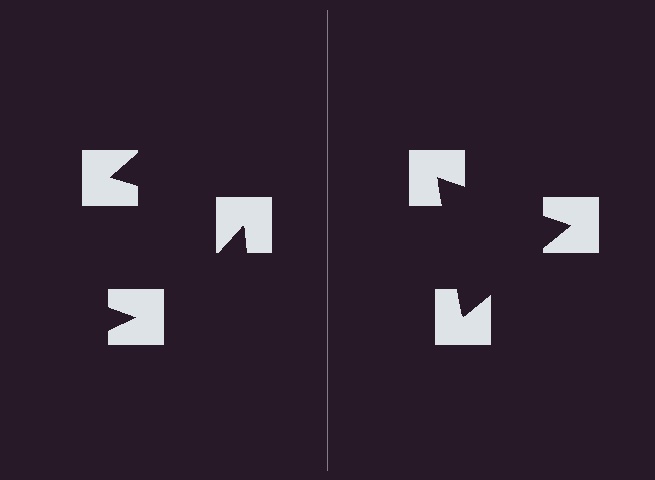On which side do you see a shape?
An illusory triangle appears on the right side. On the left side the wedge cuts are rotated, so no coherent shape forms.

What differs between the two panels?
The notched squares are positioned identically on both sides; only the wedge orientations differ. On the right they align to a triangle; on the left they are misaligned.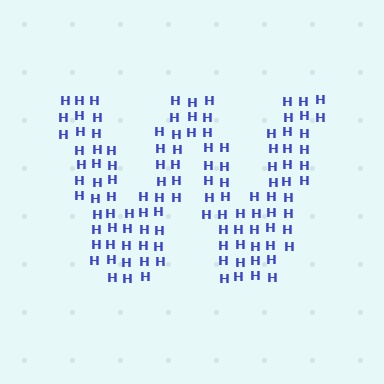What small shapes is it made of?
It is made of small letter H's.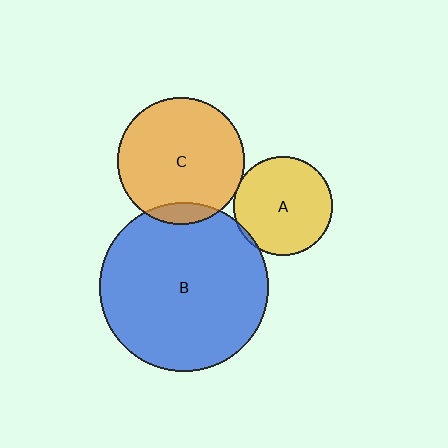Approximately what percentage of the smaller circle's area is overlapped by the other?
Approximately 5%.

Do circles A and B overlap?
Yes.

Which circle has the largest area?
Circle B (blue).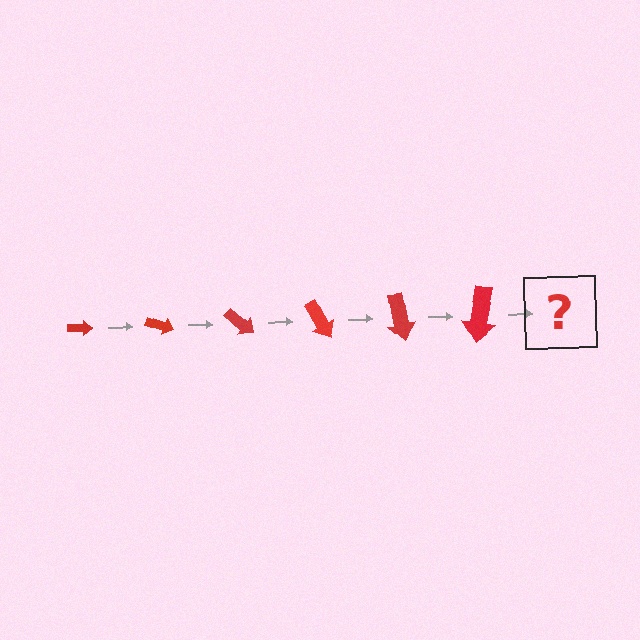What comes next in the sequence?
The next element should be an arrow, larger than the previous one and rotated 120 degrees from the start.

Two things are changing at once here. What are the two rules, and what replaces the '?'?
The two rules are that the arrow grows larger each step and it rotates 20 degrees each step. The '?' should be an arrow, larger than the previous one and rotated 120 degrees from the start.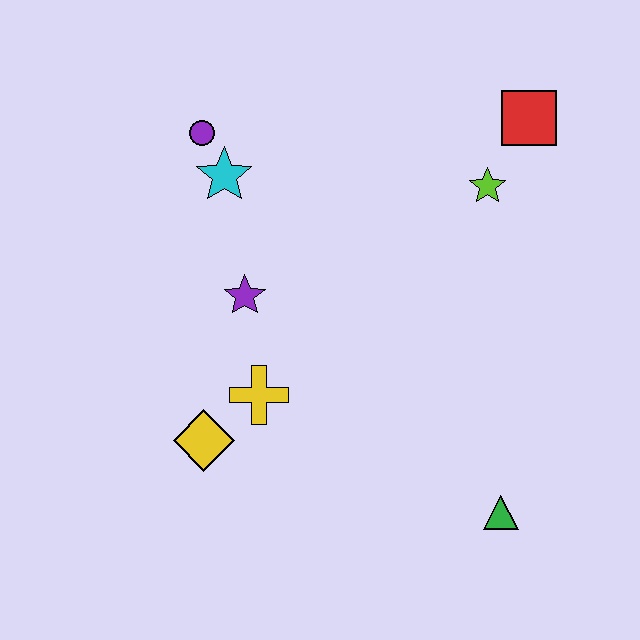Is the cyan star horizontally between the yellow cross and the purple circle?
Yes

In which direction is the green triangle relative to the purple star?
The green triangle is to the right of the purple star.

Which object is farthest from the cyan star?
The green triangle is farthest from the cyan star.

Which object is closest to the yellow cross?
The yellow diamond is closest to the yellow cross.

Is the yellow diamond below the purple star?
Yes